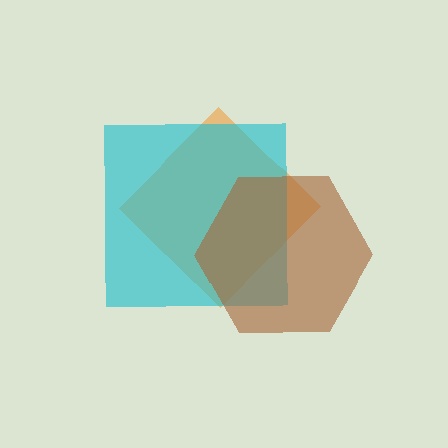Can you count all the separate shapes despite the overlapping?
Yes, there are 3 separate shapes.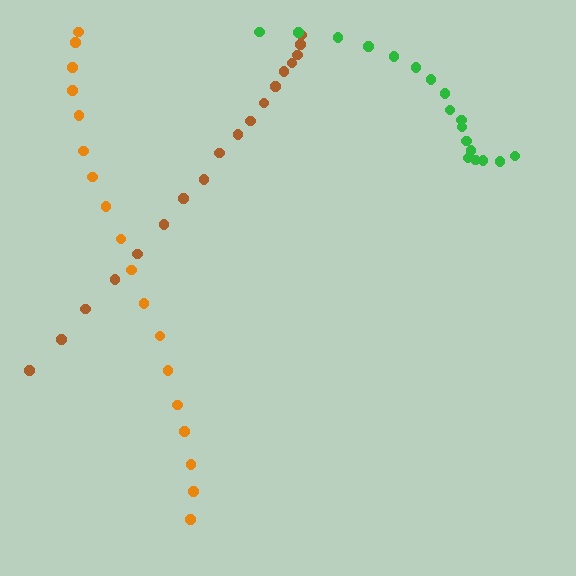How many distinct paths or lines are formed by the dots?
There are 3 distinct paths.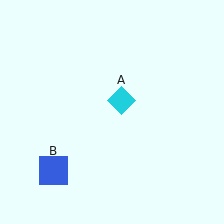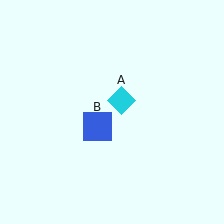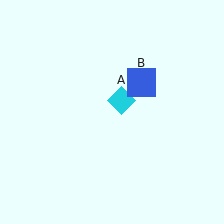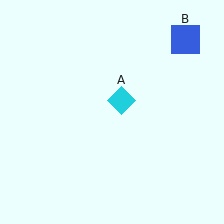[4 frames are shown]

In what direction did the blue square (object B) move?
The blue square (object B) moved up and to the right.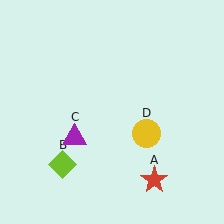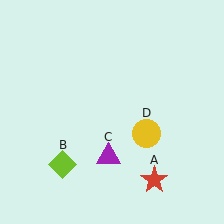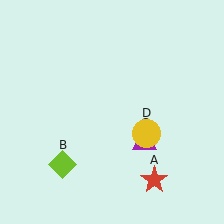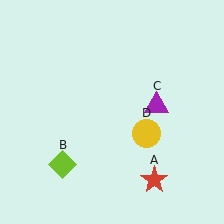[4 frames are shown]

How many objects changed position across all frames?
1 object changed position: purple triangle (object C).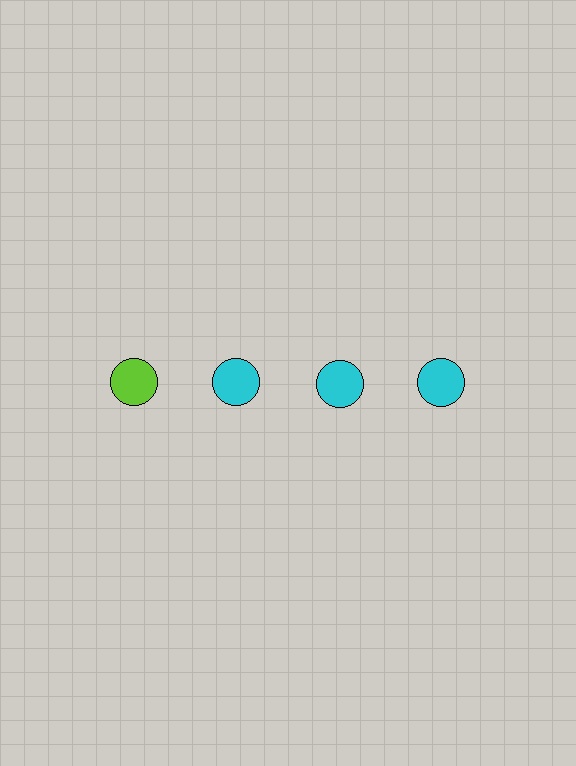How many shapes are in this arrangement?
There are 4 shapes arranged in a grid pattern.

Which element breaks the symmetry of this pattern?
The lime circle in the top row, leftmost column breaks the symmetry. All other shapes are cyan circles.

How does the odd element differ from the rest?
It has a different color: lime instead of cyan.